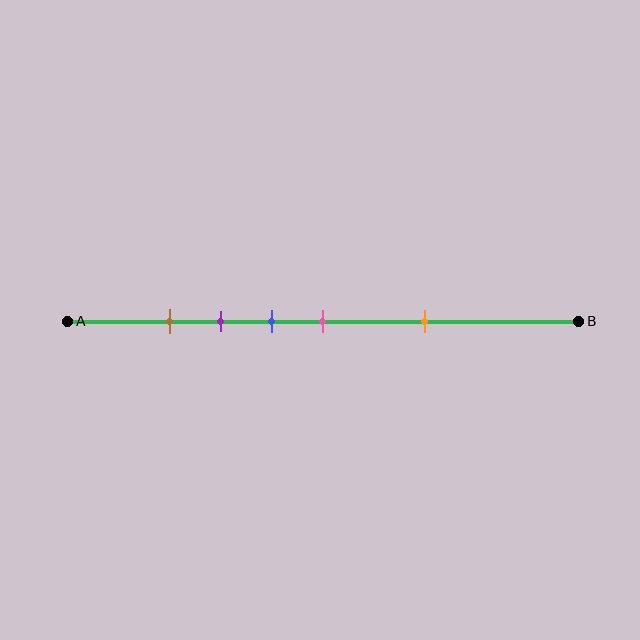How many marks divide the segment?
There are 5 marks dividing the segment.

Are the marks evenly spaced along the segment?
No, the marks are not evenly spaced.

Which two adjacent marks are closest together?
The brown and purple marks are the closest adjacent pair.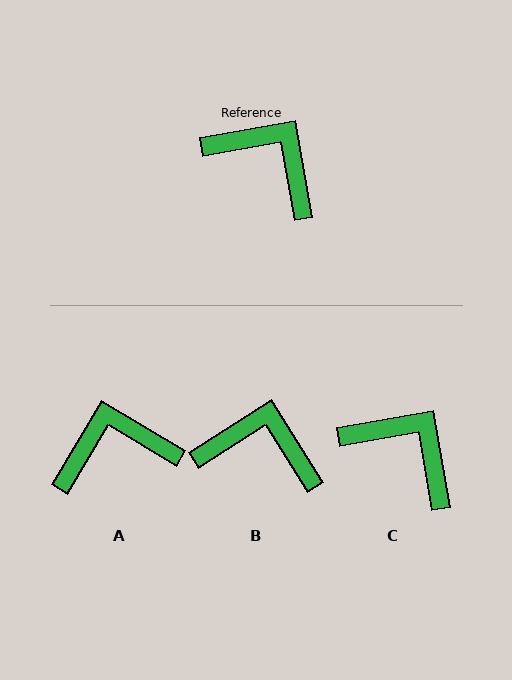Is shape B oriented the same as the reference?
No, it is off by about 22 degrees.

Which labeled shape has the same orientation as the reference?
C.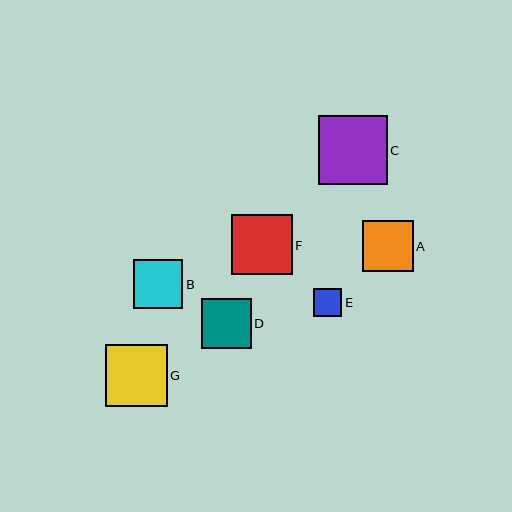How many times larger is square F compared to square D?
Square F is approximately 1.2 times the size of square D.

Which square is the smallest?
Square E is the smallest with a size of approximately 28 pixels.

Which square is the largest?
Square C is the largest with a size of approximately 68 pixels.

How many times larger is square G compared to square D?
Square G is approximately 1.2 times the size of square D.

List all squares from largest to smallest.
From largest to smallest: C, G, F, A, D, B, E.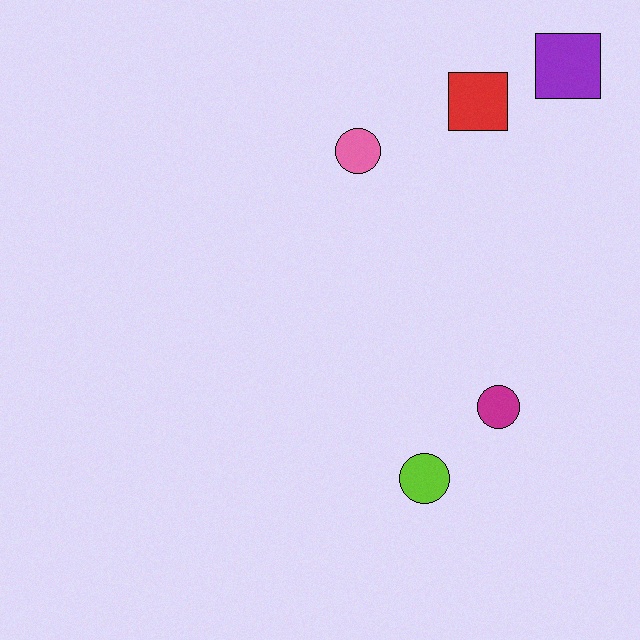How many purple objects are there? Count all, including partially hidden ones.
There is 1 purple object.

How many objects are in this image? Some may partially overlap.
There are 5 objects.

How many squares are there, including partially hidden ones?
There are 2 squares.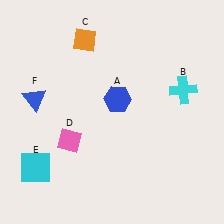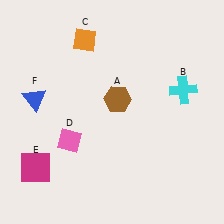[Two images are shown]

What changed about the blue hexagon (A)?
In Image 1, A is blue. In Image 2, it changed to brown.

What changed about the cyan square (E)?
In Image 1, E is cyan. In Image 2, it changed to magenta.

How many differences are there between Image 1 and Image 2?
There are 2 differences between the two images.